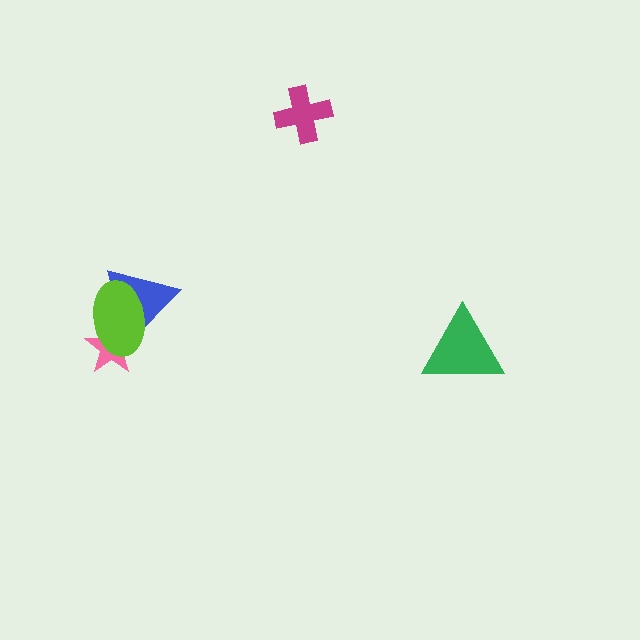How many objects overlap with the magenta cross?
0 objects overlap with the magenta cross.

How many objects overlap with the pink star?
2 objects overlap with the pink star.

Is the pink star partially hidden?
Yes, it is partially covered by another shape.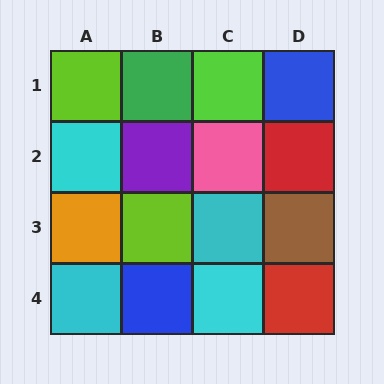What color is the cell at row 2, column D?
Red.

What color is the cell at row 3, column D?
Brown.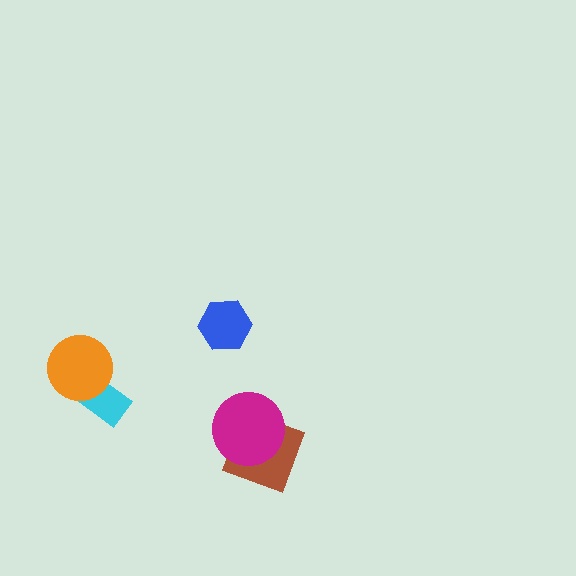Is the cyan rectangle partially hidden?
Yes, it is partially covered by another shape.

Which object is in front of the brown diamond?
The magenta circle is in front of the brown diamond.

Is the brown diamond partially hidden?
Yes, it is partially covered by another shape.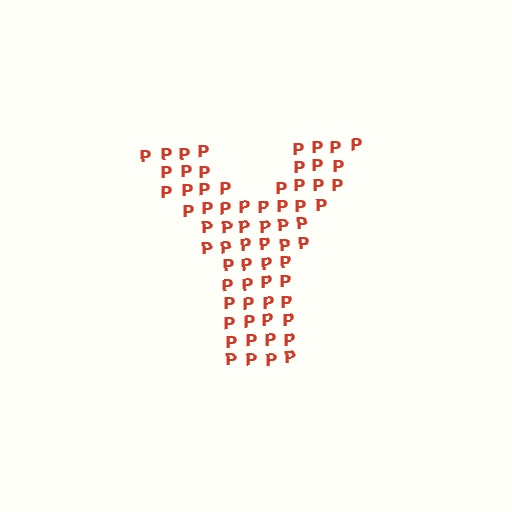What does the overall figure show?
The overall figure shows the letter Y.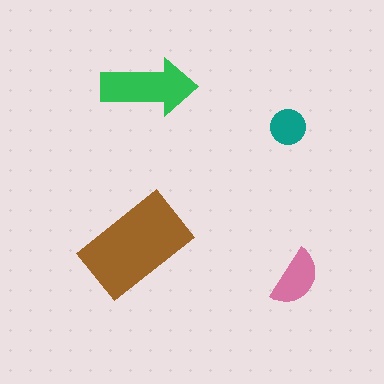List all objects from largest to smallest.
The brown rectangle, the green arrow, the pink semicircle, the teal circle.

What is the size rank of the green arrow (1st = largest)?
2nd.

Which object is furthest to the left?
The brown rectangle is leftmost.